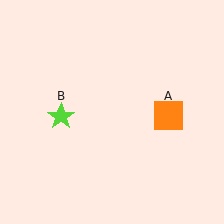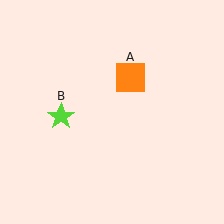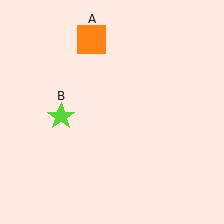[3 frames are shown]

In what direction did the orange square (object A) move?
The orange square (object A) moved up and to the left.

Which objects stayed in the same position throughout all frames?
Lime star (object B) remained stationary.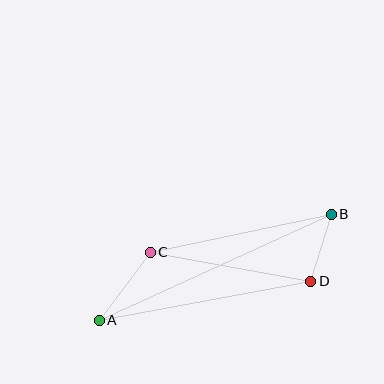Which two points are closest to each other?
Points B and D are closest to each other.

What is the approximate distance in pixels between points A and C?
The distance between A and C is approximately 85 pixels.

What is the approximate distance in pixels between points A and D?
The distance between A and D is approximately 215 pixels.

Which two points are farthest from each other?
Points A and B are farthest from each other.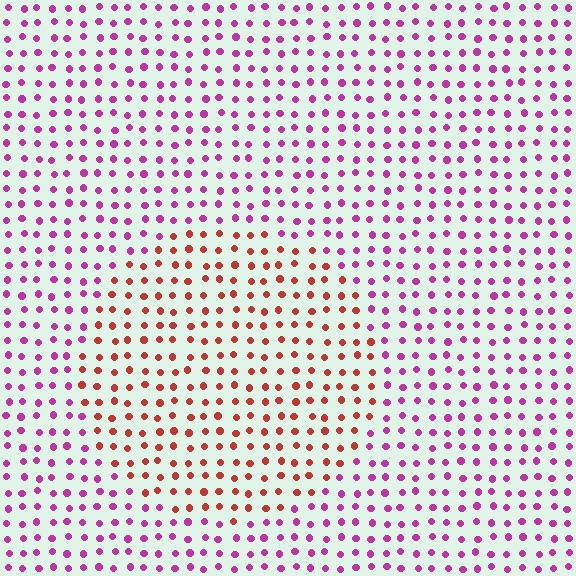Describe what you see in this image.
The image is filled with small magenta elements in a uniform arrangement. A circle-shaped region is visible where the elements are tinted to a slightly different hue, forming a subtle color boundary.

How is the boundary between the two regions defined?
The boundary is defined purely by a slight shift in hue (about 50 degrees). Spacing, size, and orientation are identical on both sides.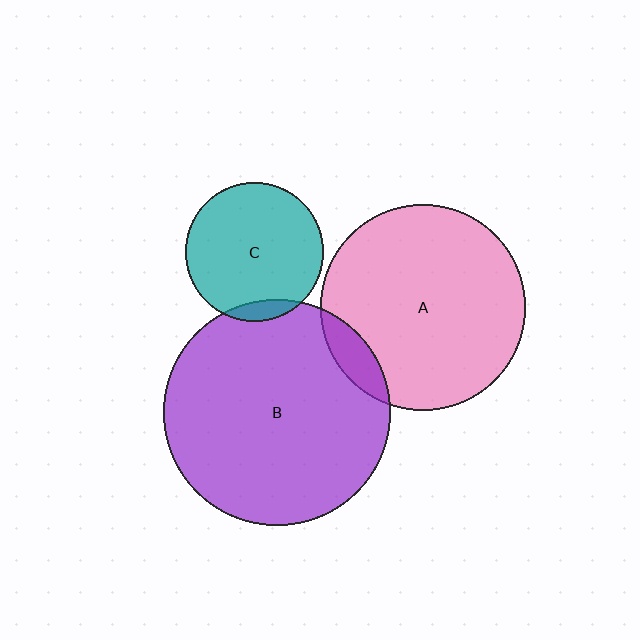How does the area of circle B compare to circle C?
Approximately 2.7 times.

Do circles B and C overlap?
Yes.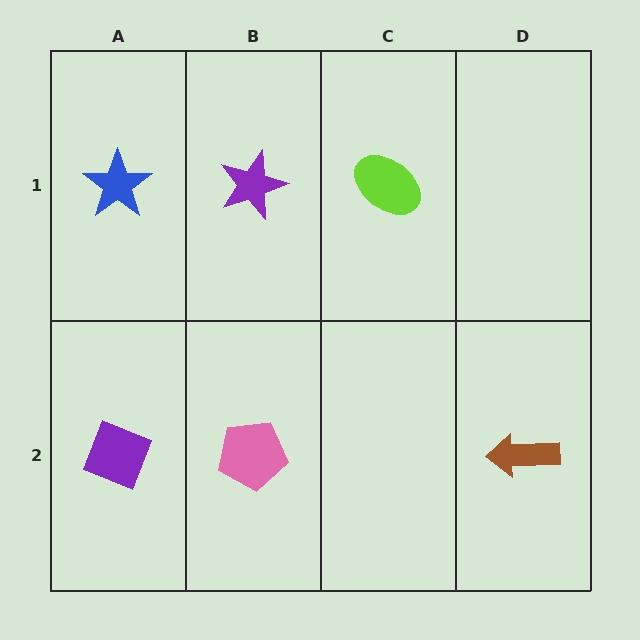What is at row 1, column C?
A lime ellipse.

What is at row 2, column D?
A brown arrow.